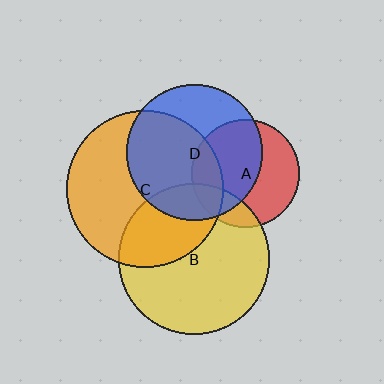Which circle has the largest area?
Circle C (orange).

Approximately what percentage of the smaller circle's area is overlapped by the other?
Approximately 20%.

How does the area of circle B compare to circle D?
Approximately 1.2 times.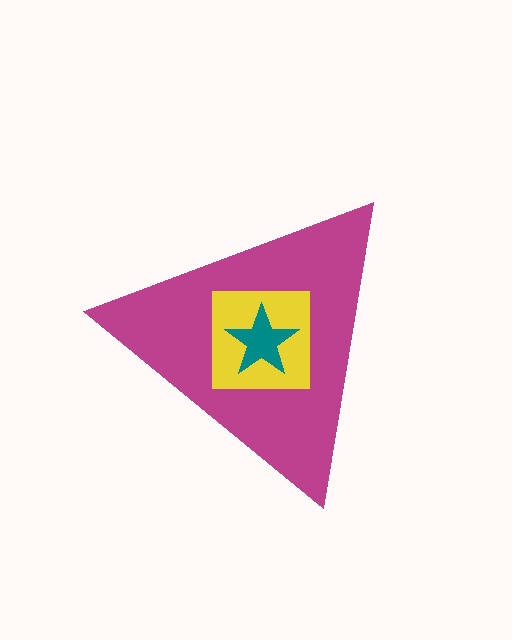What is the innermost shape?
The teal star.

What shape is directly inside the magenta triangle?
The yellow square.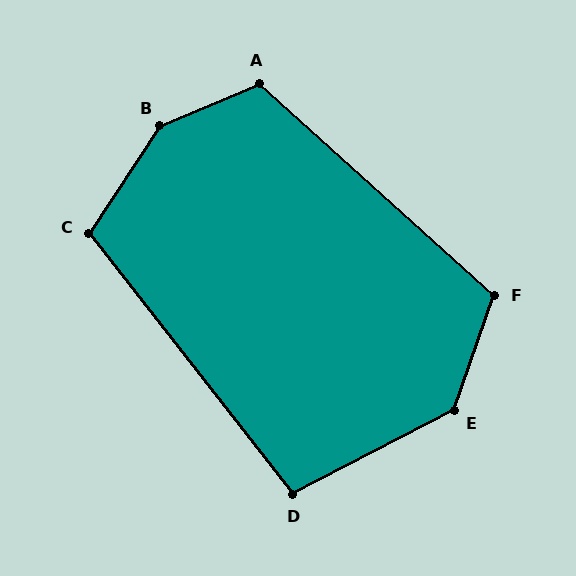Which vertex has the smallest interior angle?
D, at approximately 101 degrees.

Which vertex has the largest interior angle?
B, at approximately 147 degrees.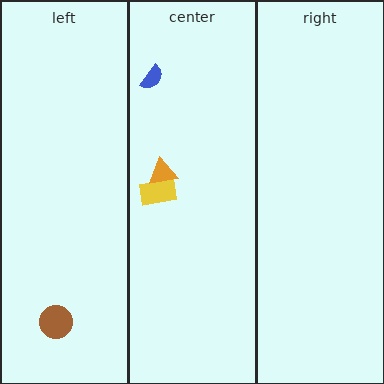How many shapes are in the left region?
1.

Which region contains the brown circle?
The left region.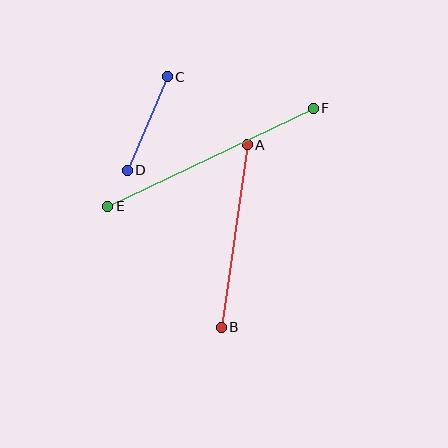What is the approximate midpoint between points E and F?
The midpoint is at approximately (211, 157) pixels.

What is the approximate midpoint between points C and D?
The midpoint is at approximately (147, 124) pixels.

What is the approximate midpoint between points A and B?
The midpoint is at approximately (234, 236) pixels.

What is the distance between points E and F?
The distance is approximately 228 pixels.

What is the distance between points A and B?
The distance is approximately 184 pixels.